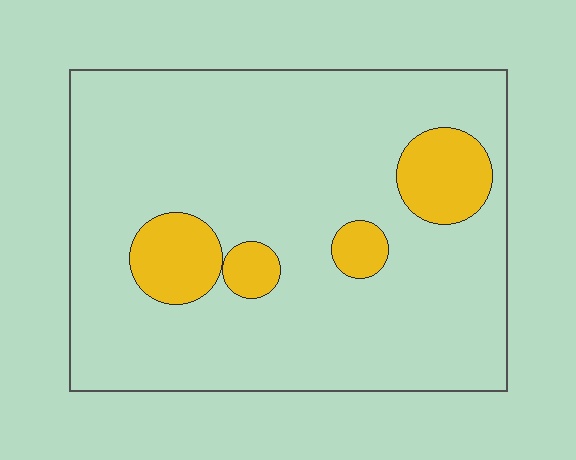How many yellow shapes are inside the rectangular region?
4.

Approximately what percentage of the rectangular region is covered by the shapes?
Approximately 15%.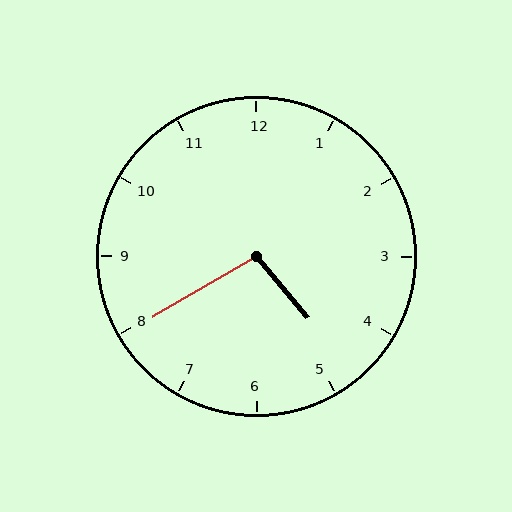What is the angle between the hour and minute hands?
Approximately 100 degrees.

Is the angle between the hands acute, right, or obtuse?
It is obtuse.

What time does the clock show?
4:40.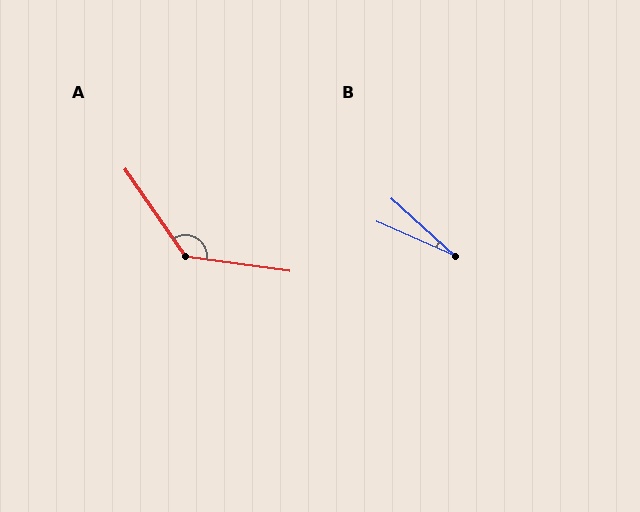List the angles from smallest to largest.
B (18°), A (132°).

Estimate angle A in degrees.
Approximately 132 degrees.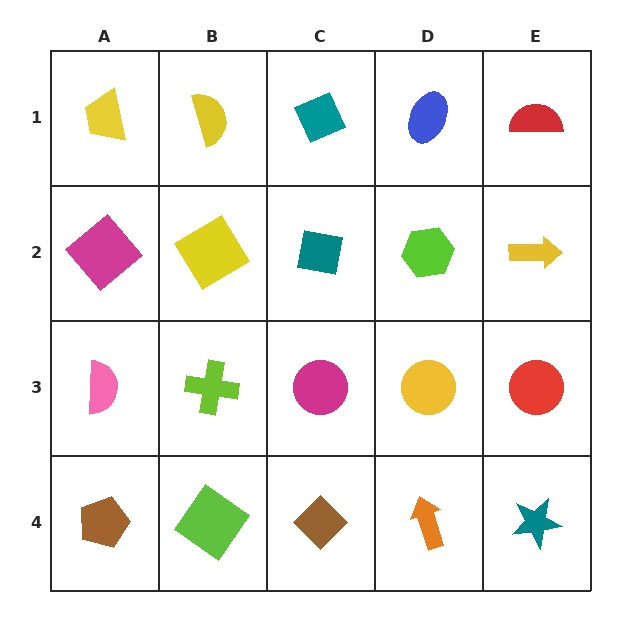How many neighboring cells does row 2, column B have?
4.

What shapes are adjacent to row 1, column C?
A teal square (row 2, column C), a yellow semicircle (row 1, column B), a blue ellipse (row 1, column D).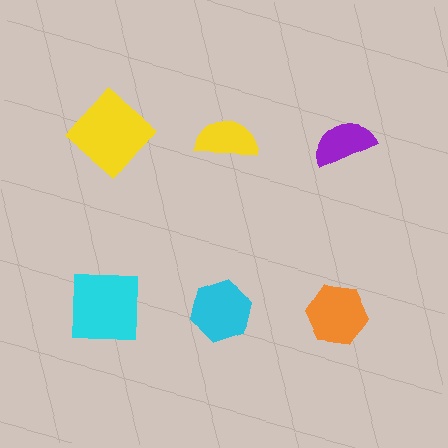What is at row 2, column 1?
A cyan square.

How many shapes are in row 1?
3 shapes.